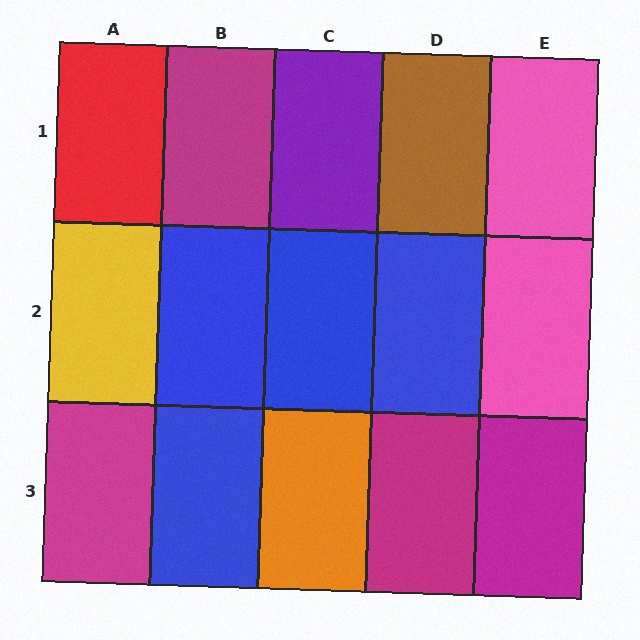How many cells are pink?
2 cells are pink.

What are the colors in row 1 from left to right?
Red, magenta, purple, brown, pink.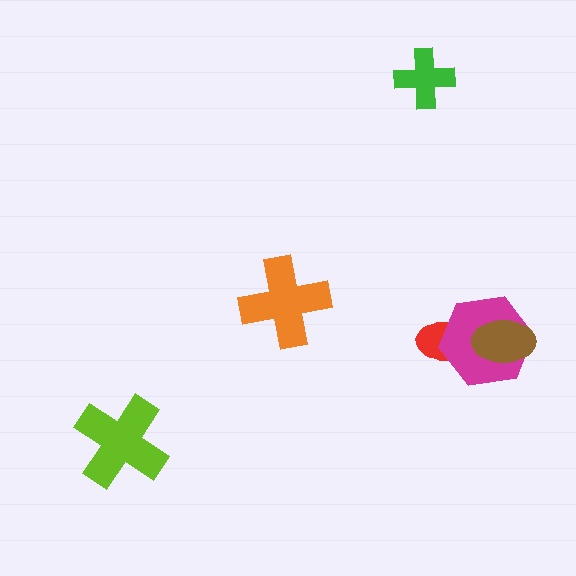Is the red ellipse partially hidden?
Yes, it is partially covered by another shape.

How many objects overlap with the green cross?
0 objects overlap with the green cross.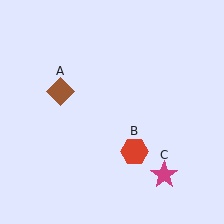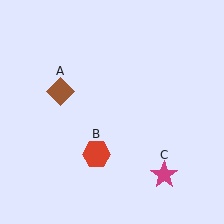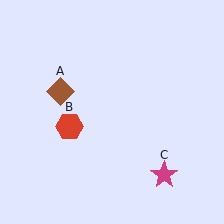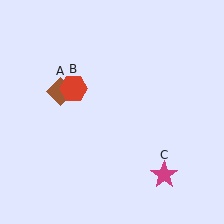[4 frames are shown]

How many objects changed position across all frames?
1 object changed position: red hexagon (object B).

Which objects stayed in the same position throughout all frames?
Brown diamond (object A) and magenta star (object C) remained stationary.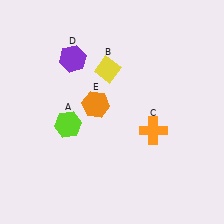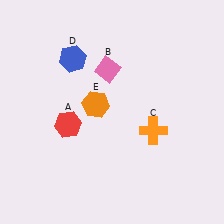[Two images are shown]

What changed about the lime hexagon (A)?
In Image 1, A is lime. In Image 2, it changed to red.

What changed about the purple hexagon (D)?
In Image 1, D is purple. In Image 2, it changed to blue.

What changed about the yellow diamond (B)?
In Image 1, B is yellow. In Image 2, it changed to pink.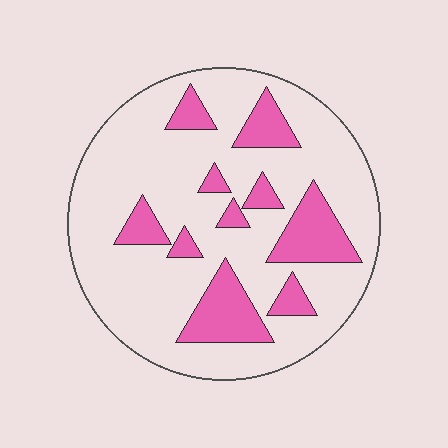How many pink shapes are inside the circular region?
10.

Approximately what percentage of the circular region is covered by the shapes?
Approximately 20%.